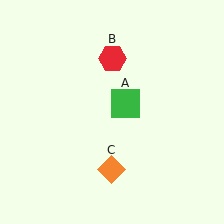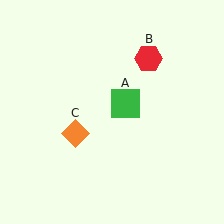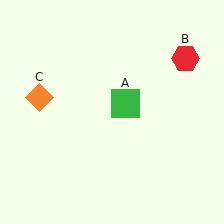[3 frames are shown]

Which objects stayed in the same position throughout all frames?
Green square (object A) remained stationary.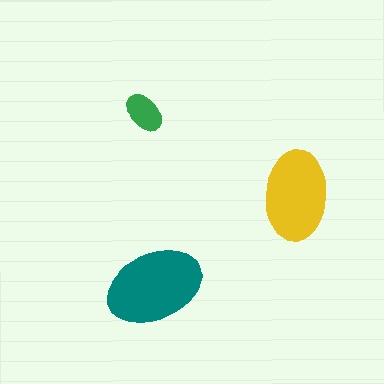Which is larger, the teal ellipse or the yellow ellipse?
The teal one.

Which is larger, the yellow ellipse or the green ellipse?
The yellow one.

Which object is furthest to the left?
The green ellipse is leftmost.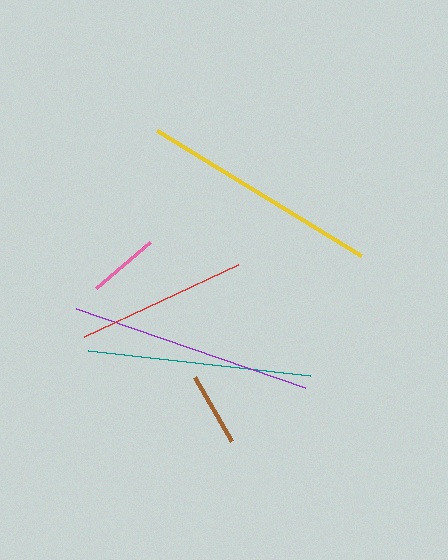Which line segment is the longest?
The purple line is the longest at approximately 243 pixels.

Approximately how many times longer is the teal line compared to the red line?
The teal line is approximately 1.3 times the length of the red line.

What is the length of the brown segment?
The brown segment is approximately 74 pixels long.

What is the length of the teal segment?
The teal segment is approximately 224 pixels long.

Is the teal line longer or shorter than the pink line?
The teal line is longer than the pink line.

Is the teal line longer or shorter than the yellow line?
The yellow line is longer than the teal line.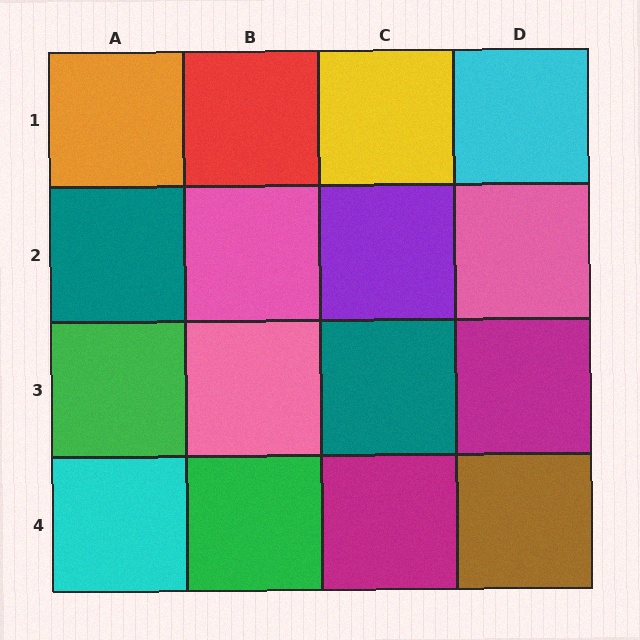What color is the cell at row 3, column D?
Magenta.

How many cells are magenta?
2 cells are magenta.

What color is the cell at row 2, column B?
Pink.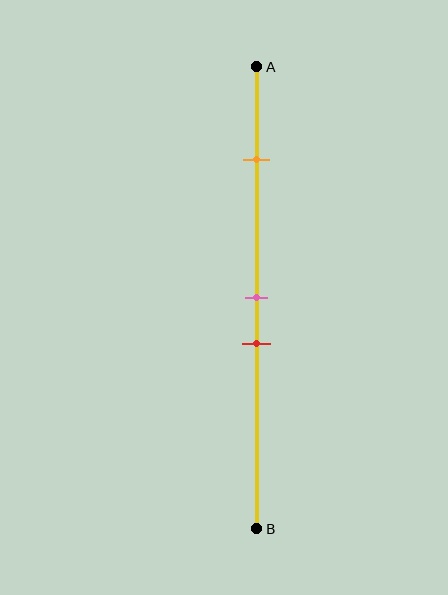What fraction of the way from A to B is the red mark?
The red mark is approximately 60% (0.6) of the way from A to B.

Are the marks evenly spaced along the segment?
No, the marks are not evenly spaced.